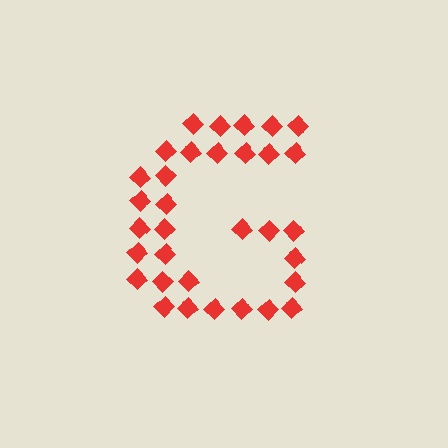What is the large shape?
The large shape is the letter G.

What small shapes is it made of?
It is made of small diamonds.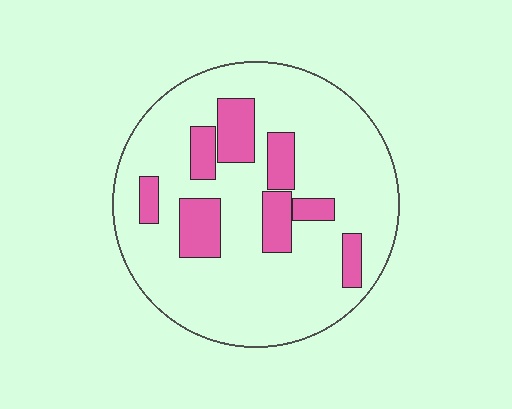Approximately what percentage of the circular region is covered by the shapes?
Approximately 20%.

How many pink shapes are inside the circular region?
8.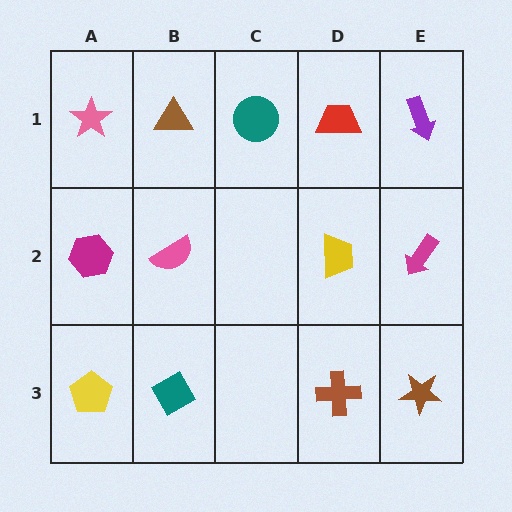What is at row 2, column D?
A yellow trapezoid.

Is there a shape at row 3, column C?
No, that cell is empty.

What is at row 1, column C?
A teal circle.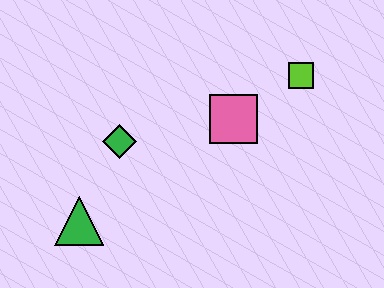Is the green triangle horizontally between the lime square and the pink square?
No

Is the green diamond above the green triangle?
Yes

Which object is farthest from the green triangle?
The lime square is farthest from the green triangle.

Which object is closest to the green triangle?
The green diamond is closest to the green triangle.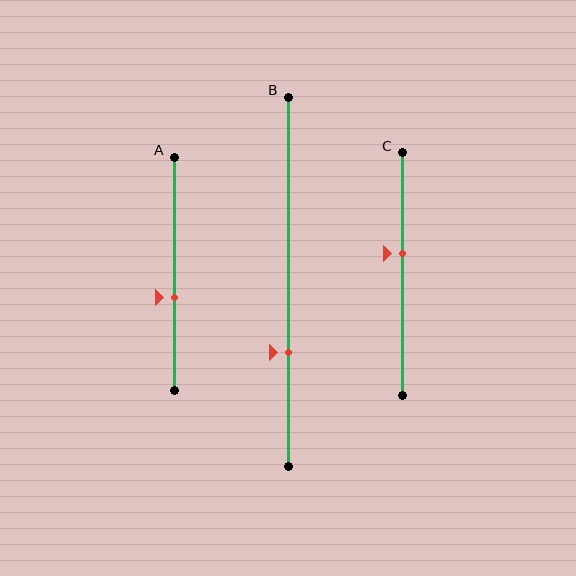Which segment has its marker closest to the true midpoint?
Segment C has its marker closest to the true midpoint.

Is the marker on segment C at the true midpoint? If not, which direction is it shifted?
No, the marker on segment C is shifted upward by about 9% of the segment length.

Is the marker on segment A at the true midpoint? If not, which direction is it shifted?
No, the marker on segment A is shifted downward by about 10% of the segment length.